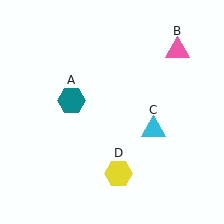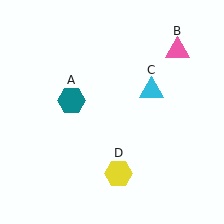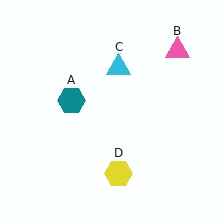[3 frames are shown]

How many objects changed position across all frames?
1 object changed position: cyan triangle (object C).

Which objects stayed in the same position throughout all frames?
Teal hexagon (object A) and pink triangle (object B) and yellow hexagon (object D) remained stationary.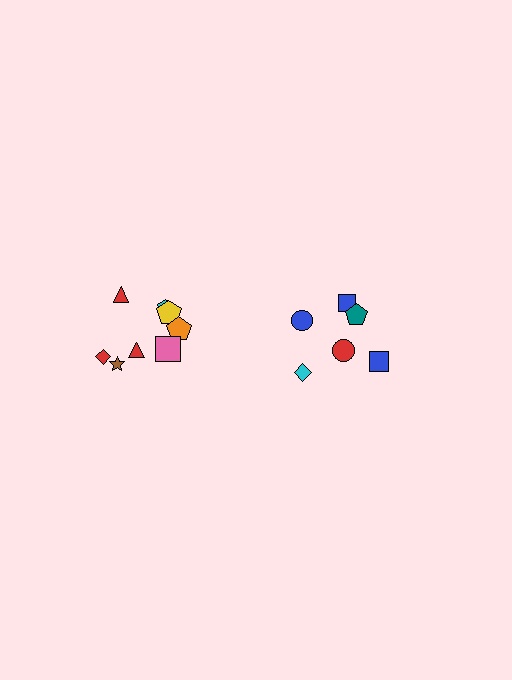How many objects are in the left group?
There are 8 objects.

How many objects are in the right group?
There are 6 objects.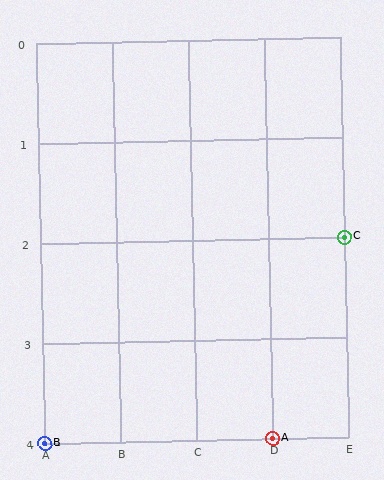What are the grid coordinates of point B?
Point B is at grid coordinates (A, 4).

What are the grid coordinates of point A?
Point A is at grid coordinates (D, 4).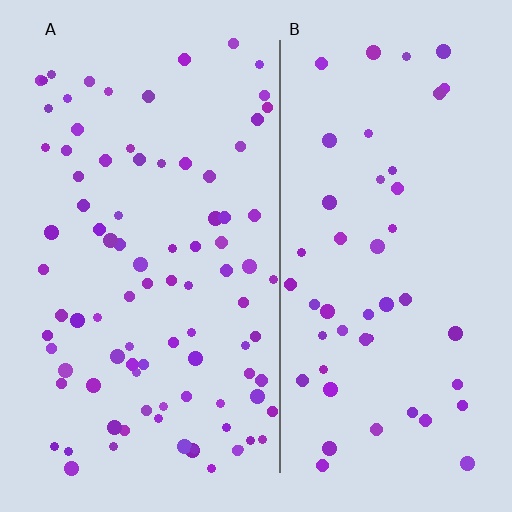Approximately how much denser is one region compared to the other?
Approximately 1.9× — region A over region B.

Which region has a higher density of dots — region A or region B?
A (the left).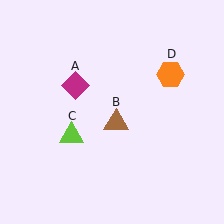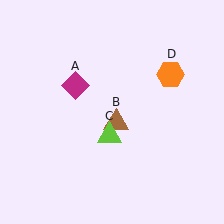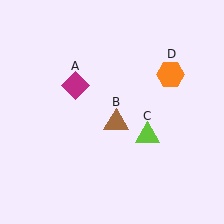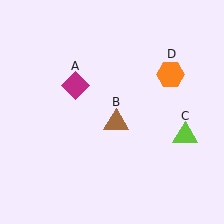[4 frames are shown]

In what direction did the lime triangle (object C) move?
The lime triangle (object C) moved right.